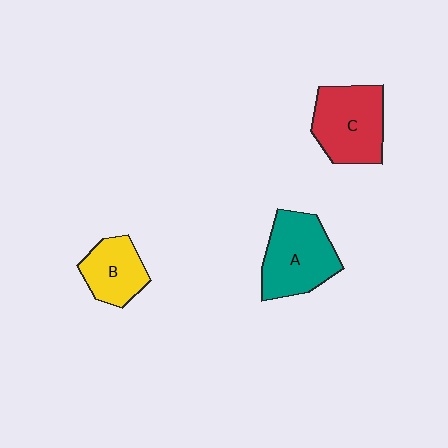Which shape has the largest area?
Shape A (teal).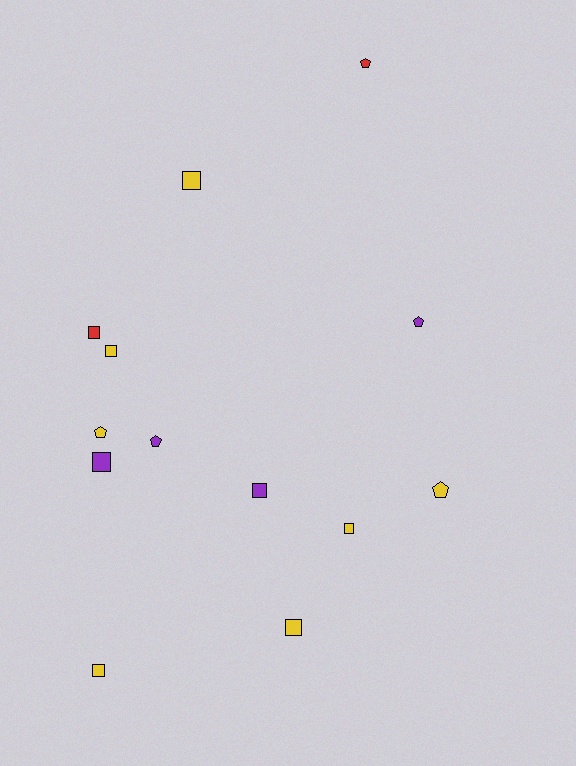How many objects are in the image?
There are 13 objects.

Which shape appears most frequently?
Square, with 8 objects.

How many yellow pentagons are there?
There are 2 yellow pentagons.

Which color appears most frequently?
Yellow, with 7 objects.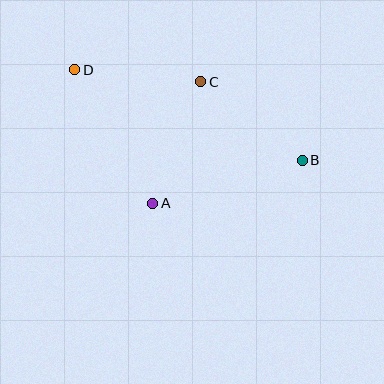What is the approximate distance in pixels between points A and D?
The distance between A and D is approximately 155 pixels.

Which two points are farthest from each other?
Points B and D are farthest from each other.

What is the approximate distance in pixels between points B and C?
The distance between B and C is approximately 128 pixels.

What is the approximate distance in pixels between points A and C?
The distance between A and C is approximately 131 pixels.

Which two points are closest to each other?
Points C and D are closest to each other.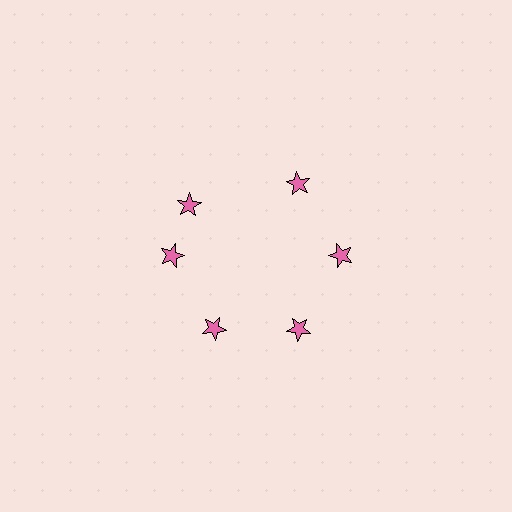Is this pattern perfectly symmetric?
No. The 6 pink stars are arranged in a ring, but one element near the 11 o'clock position is rotated out of alignment along the ring, breaking the 6-fold rotational symmetry.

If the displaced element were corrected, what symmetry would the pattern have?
It would have 6-fold rotational symmetry — the pattern would map onto itself every 60 degrees.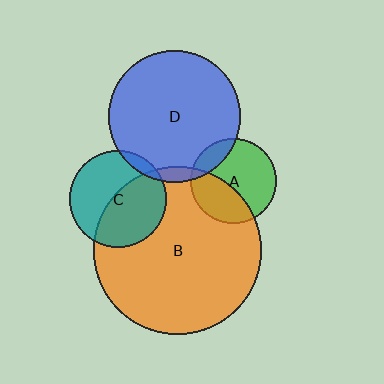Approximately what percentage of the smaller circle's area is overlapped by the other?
Approximately 5%.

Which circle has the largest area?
Circle B (orange).